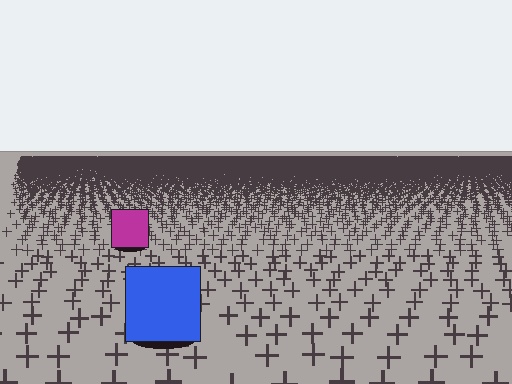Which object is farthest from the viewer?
The magenta square is farthest from the viewer. It appears smaller and the ground texture around it is denser.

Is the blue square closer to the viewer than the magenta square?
Yes. The blue square is closer — you can tell from the texture gradient: the ground texture is coarser near it.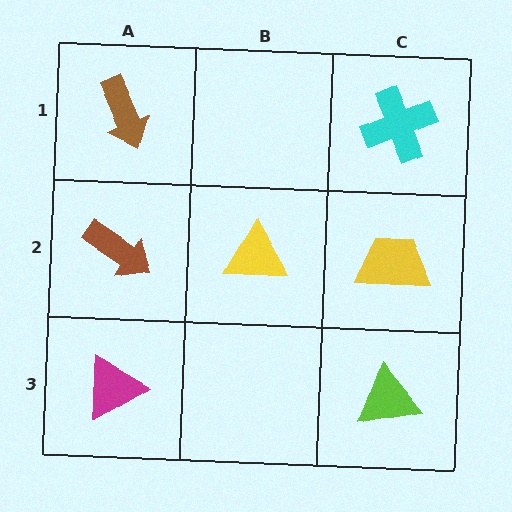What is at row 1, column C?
A cyan cross.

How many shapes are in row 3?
2 shapes.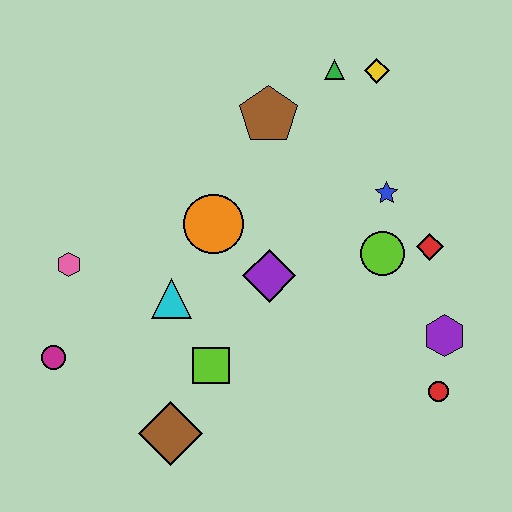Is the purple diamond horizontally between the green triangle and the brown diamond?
Yes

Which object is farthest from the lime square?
The yellow diamond is farthest from the lime square.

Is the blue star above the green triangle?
No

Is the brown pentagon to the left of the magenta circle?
No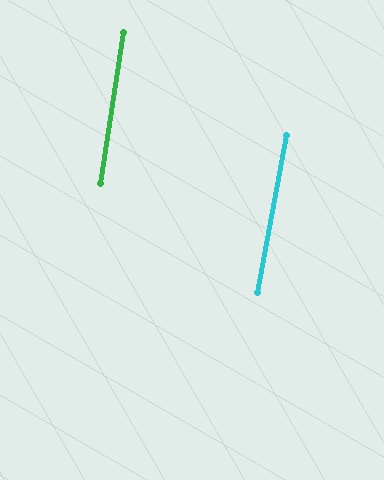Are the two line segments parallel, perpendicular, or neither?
Parallel — their directions differ by only 1.3°.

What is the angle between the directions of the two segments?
Approximately 1 degree.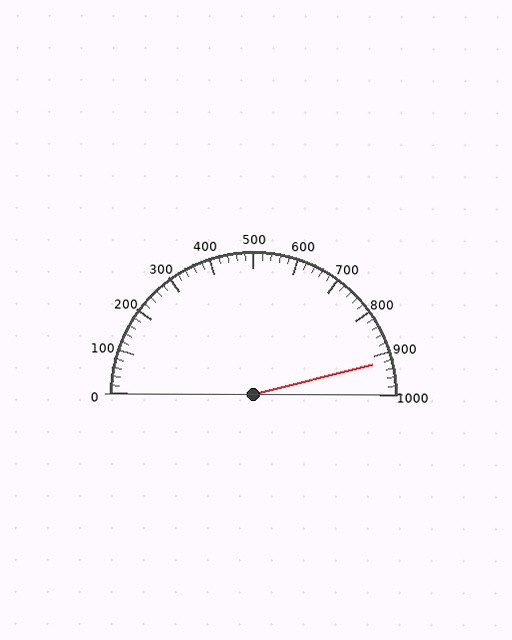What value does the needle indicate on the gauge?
The needle indicates approximately 920.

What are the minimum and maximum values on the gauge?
The gauge ranges from 0 to 1000.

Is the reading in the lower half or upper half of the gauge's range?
The reading is in the upper half of the range (0 to 1000).